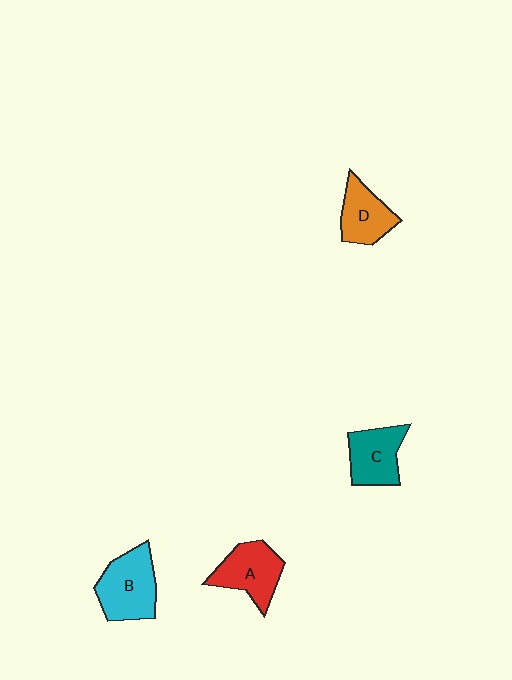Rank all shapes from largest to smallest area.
From largest to smallest: B (cyan), A (red), C (teal), D (orange).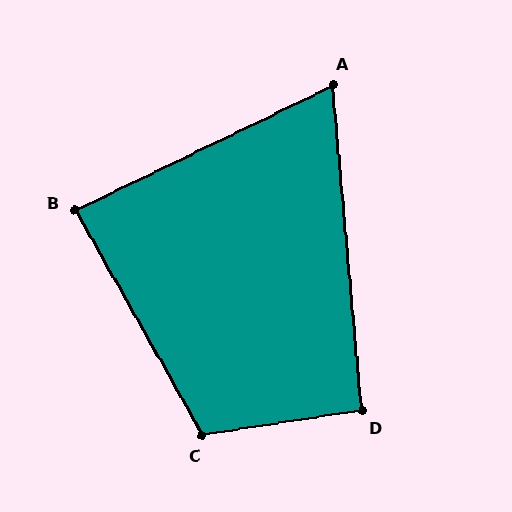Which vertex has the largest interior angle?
C, at approximately 111 degrees.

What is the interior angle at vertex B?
Approximately 86 degrees (approximately right).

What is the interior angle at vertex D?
Approximately 94 degrees (approximately right).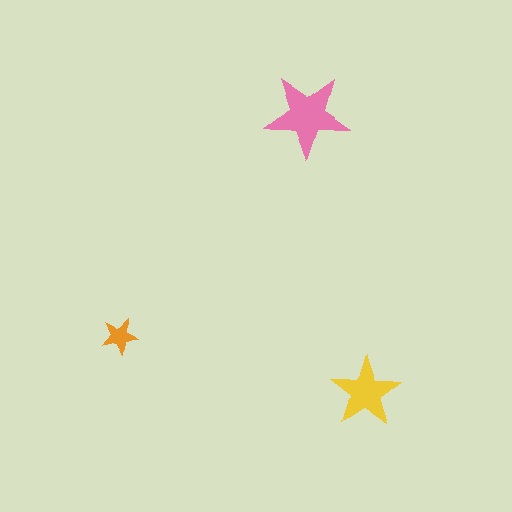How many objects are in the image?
There are 3 objects in the image.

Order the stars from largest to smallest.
the pink one, the yellow one, the orange one.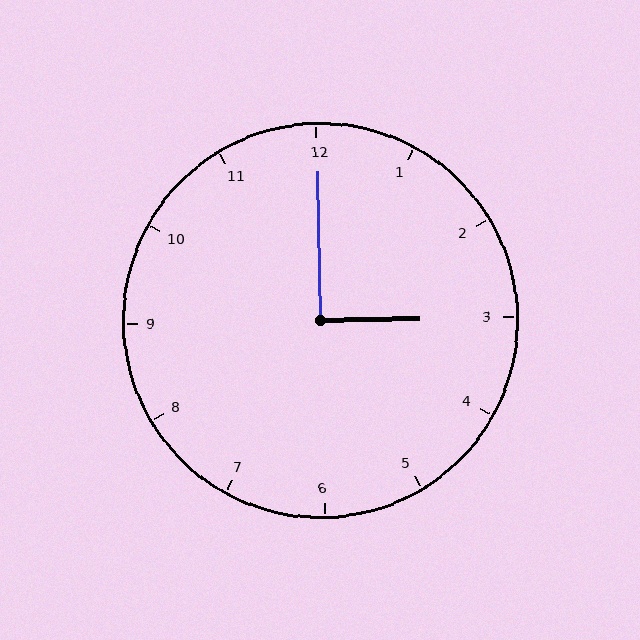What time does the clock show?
3:00.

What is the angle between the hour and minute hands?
Approximately 90 degrees.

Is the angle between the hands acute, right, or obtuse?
It is right.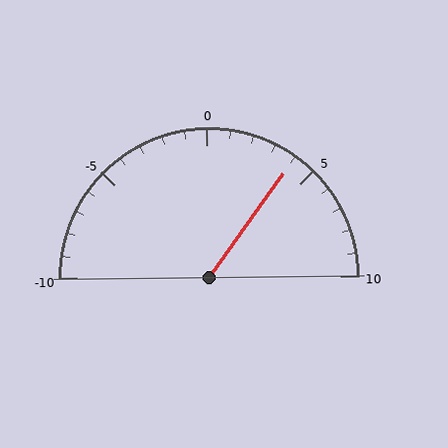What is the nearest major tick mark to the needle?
The nearest major tick mark is 5.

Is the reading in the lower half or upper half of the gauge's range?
The reading is in the upper half of the range (-10 to 10).